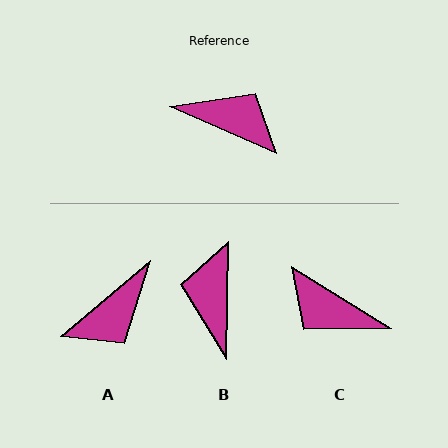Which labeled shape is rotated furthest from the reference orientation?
C, about 172 degrees away.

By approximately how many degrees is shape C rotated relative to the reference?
Approximately 172 degrees counter-clockwise.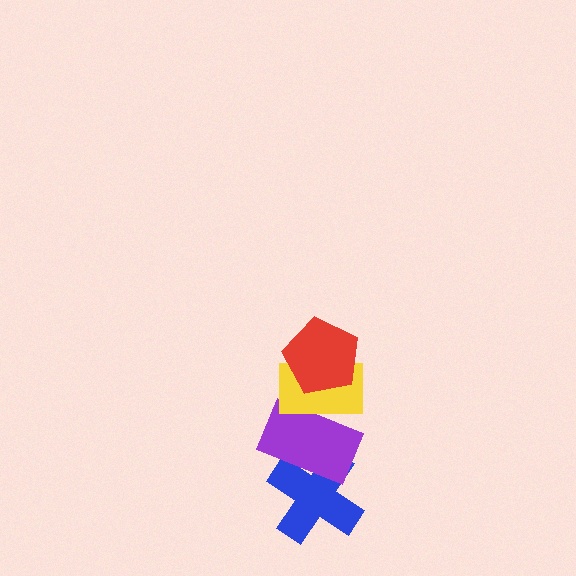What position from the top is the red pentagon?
The red pentagon is 1st from the top.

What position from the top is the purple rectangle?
The purple rectangle is 3rd from the top.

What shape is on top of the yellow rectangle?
The red pentagon is on top of the yellow rectangle.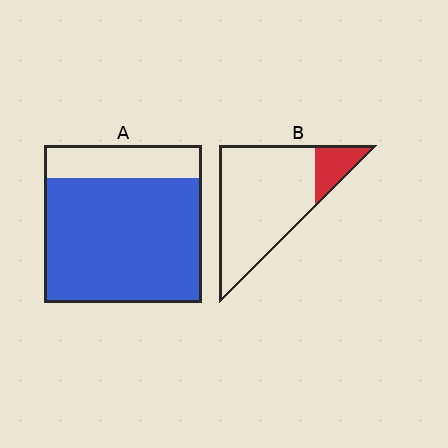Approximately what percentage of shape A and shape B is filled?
A is approximately 80% and B is approximately 15%.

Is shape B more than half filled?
No.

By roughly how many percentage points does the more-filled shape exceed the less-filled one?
By roughly 65 percentage points (A over B).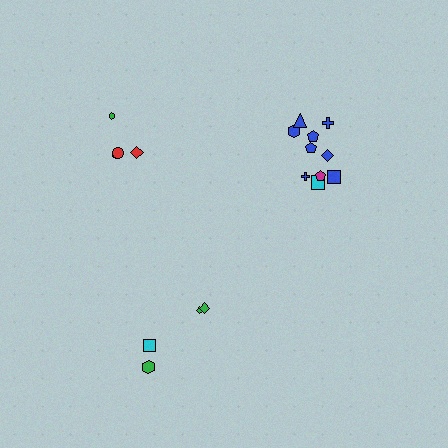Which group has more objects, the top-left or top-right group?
The top-right group.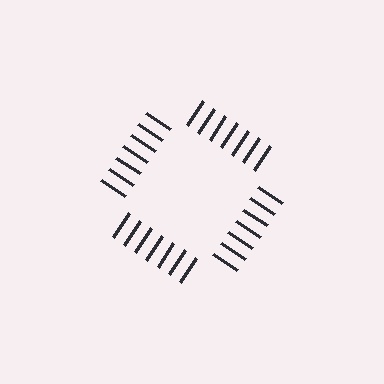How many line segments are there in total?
28 — 7 along each of the 4 edges.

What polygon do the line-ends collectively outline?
An illusory square — the line segments terminate on its edges but no continuous stroke is drawn.